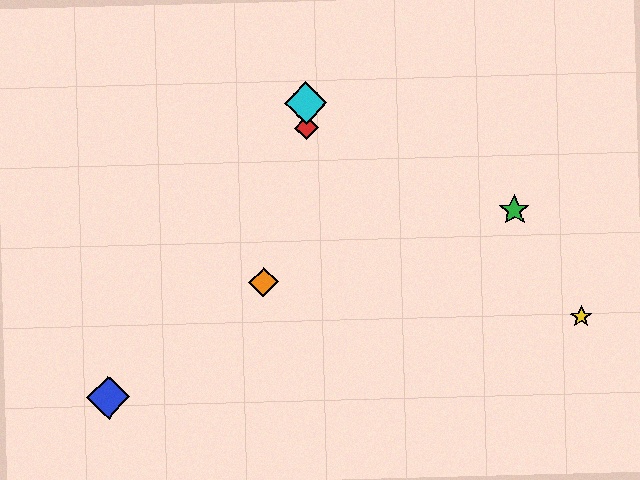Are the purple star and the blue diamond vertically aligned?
No, the purple star is at x≈306 and the blue diamond is at x≈108.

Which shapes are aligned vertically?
The red diamond, the purple star, the cyan diamond are aligned vertically.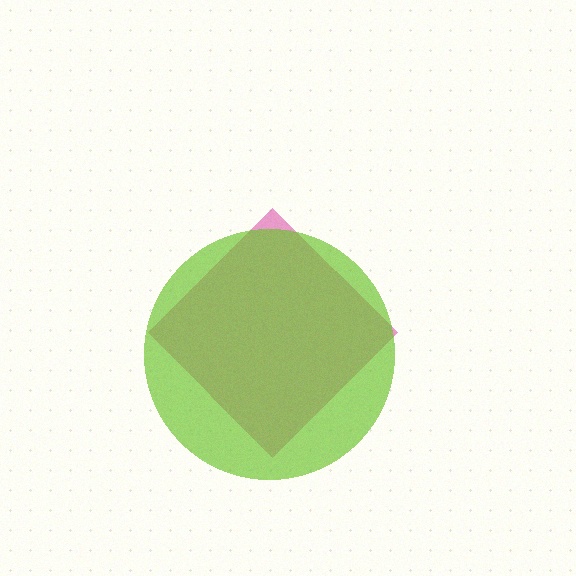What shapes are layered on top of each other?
The layered shapes are: a magenta diamond, a lime circle.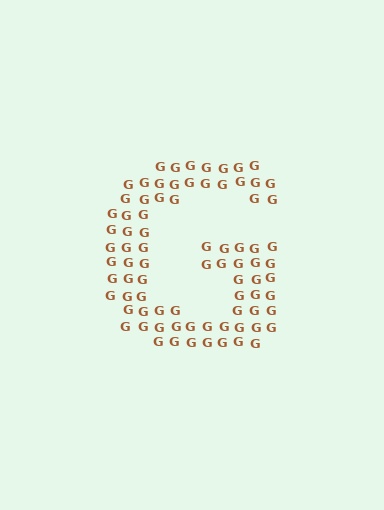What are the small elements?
The small elements are letter G's.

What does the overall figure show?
The overall figure shows the letter G.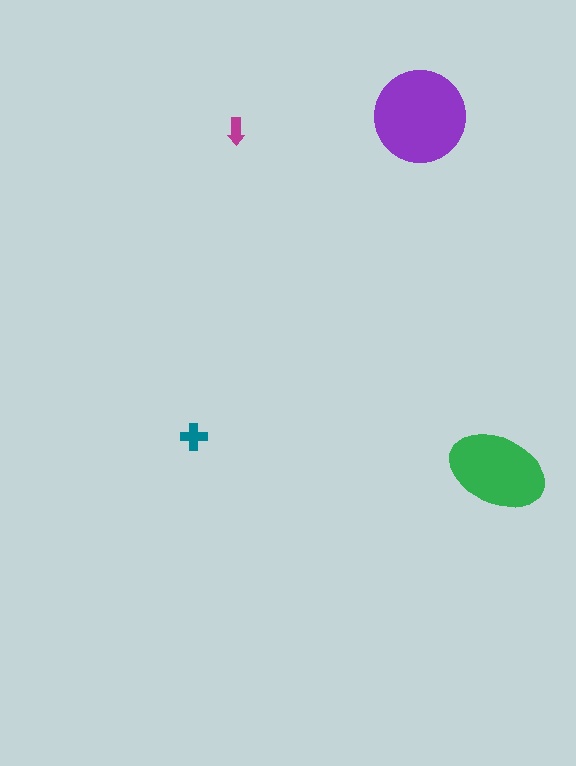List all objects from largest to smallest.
The purple circle, the green ellipse, the teal cross, the magenta arrow.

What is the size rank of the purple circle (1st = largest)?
1st.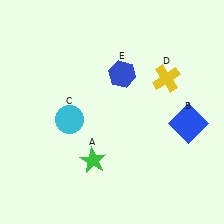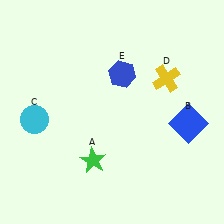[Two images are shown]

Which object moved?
The cyan circle (C) moved left.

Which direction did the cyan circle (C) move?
The cyan circle (C) moved left.